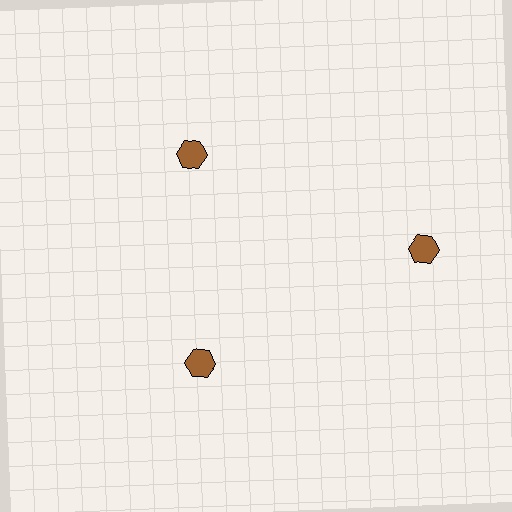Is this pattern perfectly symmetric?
No. The 3 brown hexagons are arranged in a ring, but one element near the 3 o'clock position is pushed outward from the center, breaking the 3-fold rotational symmetry.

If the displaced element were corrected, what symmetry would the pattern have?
It would have 3-fold rotational symmetry — the pattern would map onto itself every 120 degrees.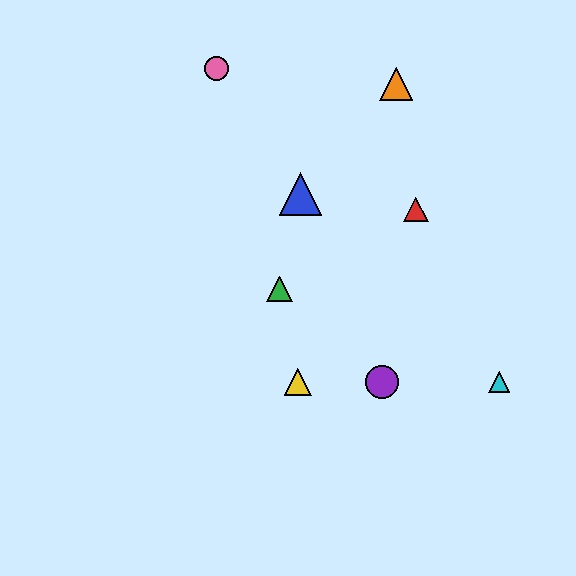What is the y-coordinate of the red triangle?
The red triangle is at y≈209.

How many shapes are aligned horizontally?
3 shapes (the yellow triangle, the purple circle, the cyan triangle) are aligned horizontally.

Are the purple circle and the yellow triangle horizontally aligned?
Yes, both are at y≈382.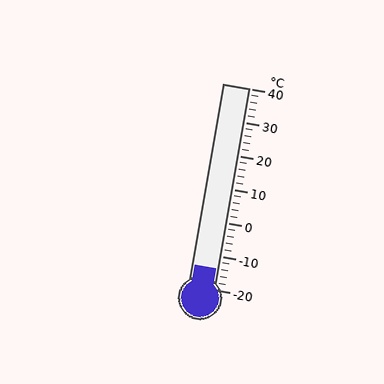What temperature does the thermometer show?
The thermometer shows approximately -14°C.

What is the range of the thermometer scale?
The thermometer scale ranges from -20°C to 40°C.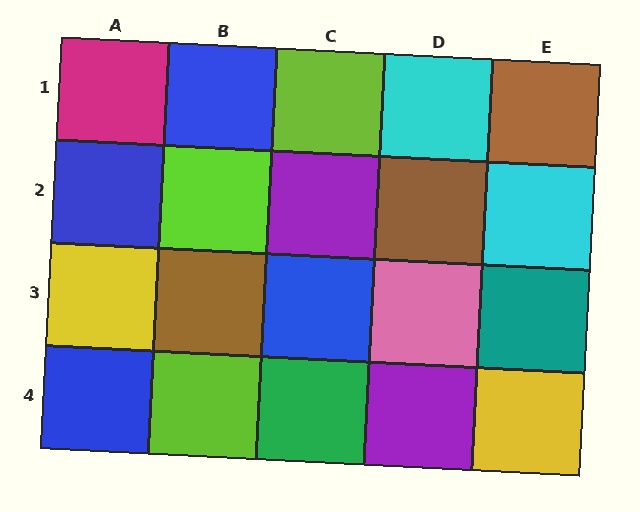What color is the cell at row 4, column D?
Purple.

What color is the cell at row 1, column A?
Magenta.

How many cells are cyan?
2 cells are cyan.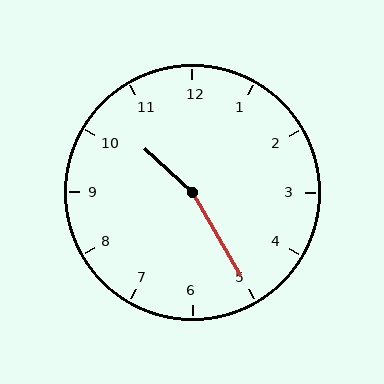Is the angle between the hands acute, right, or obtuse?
It is obtuse.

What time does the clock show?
10:25.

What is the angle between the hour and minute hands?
Approximately 162 degrees.